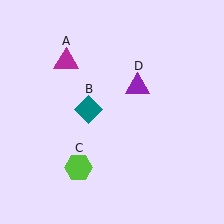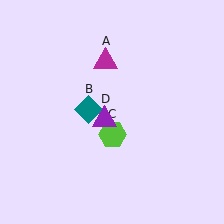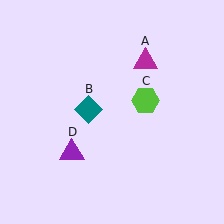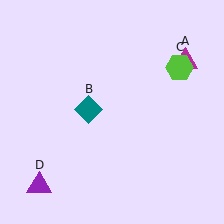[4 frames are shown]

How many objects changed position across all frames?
3 objects changed position: magenta triangle (object A), lime hexagon (object C), purple triangle (object D).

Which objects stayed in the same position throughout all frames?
Teal diamond (object B) remained stationary.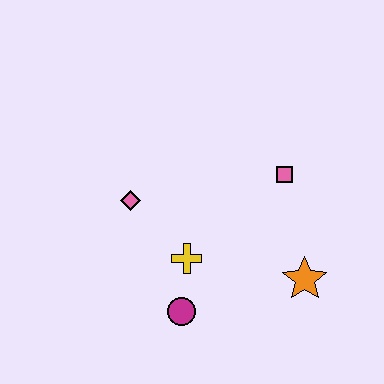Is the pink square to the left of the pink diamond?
No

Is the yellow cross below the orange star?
No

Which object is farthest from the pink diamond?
The orange star is farthest from the pink diamond.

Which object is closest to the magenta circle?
The yellow cross is closest to the magenta circle.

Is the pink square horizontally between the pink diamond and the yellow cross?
No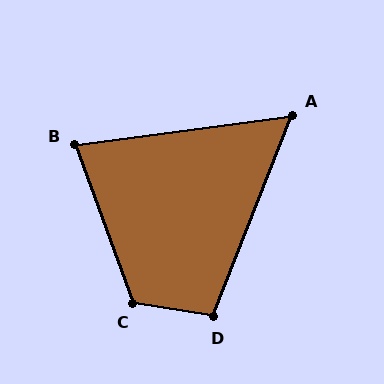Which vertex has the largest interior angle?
C, at approximately 119 degrees.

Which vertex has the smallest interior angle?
A, at approximately 61 degrees.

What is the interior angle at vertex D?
Approximately 103 degrees (obtuse).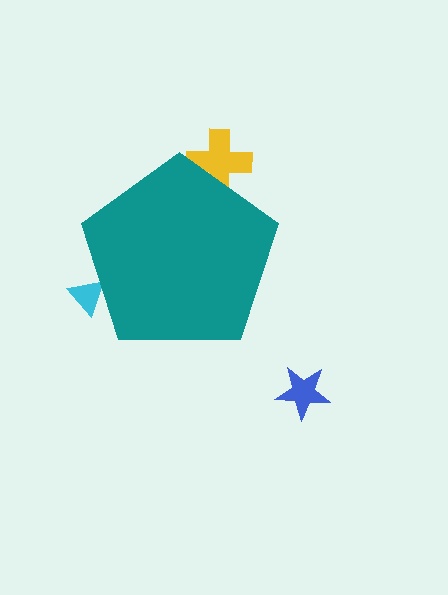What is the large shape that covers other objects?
A teal pentagon.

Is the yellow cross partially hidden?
Yes, the yellow cross is partially hidden behind the teal pentagon.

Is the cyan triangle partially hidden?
Yes, the cyan triangle is partially hidden behind the teal pentagon.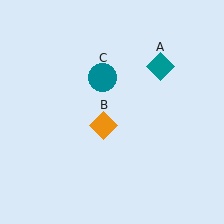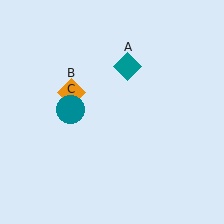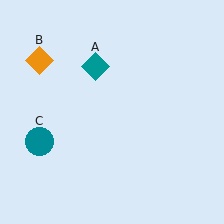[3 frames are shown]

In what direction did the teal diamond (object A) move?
The teal diamond (object A) moved left.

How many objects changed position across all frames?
3 objects changed position: teal diamond (object A), orange diamond (object B), teal circle (object C).